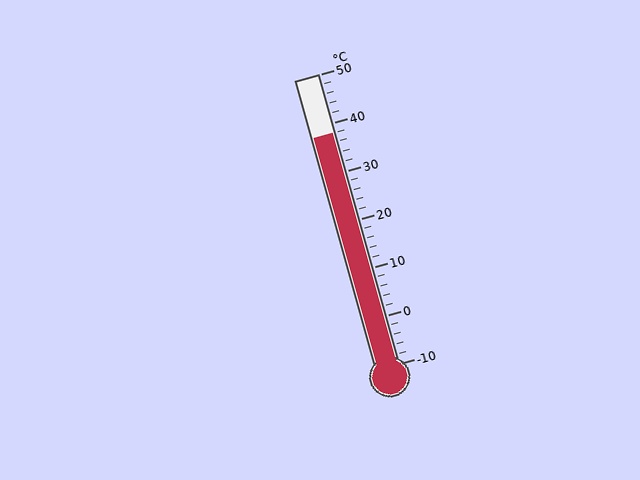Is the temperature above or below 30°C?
The temperature is above 30°C.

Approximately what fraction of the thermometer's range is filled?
The thermometer is filled to approximately 80% of its range.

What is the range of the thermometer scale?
The thermometer scale ranges from -10°C to 50°C.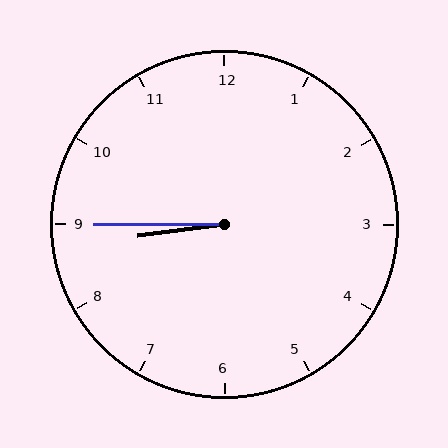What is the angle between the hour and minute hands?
Approximately 8 degrees.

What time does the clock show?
8:45.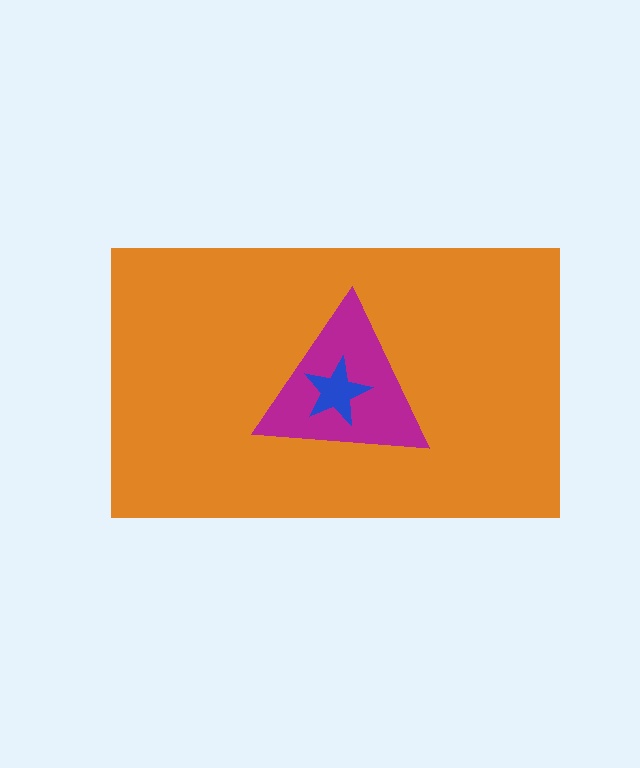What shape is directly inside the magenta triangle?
The blue star.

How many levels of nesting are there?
3.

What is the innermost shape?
The blue star.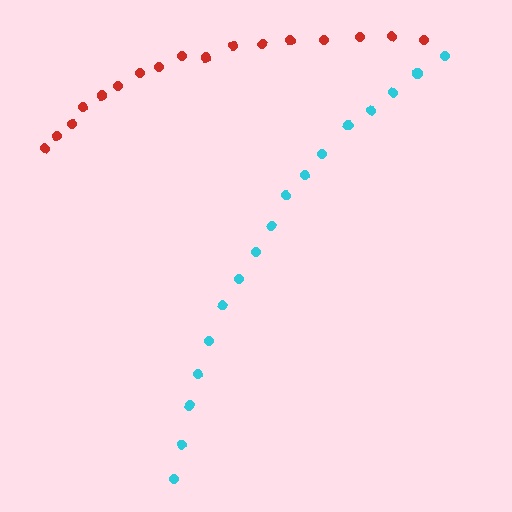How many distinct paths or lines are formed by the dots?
There are 2 distinct paths.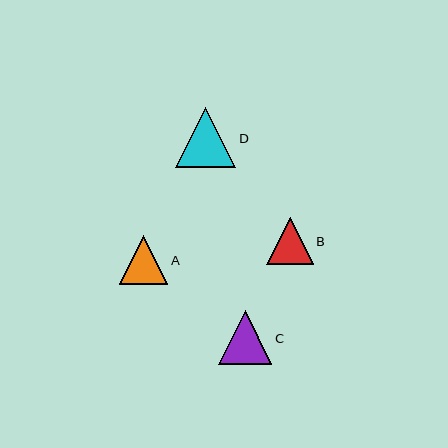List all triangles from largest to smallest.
From largest to smallest: D, C, A, B.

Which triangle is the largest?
Triangle D is the largest with a size of approximately 60 pixels.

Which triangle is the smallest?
Triangle B is the smallest with a size of approximately 47 pixels.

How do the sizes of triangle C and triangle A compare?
Triangle C and triangle A are approximately the same size.